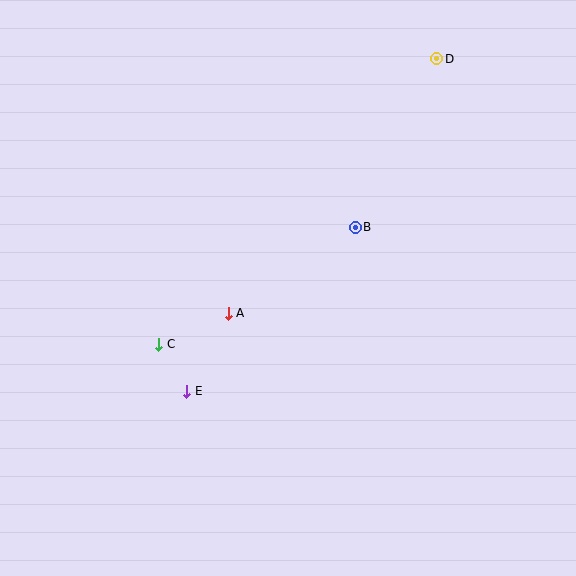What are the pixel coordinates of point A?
Point A is at (228, 313).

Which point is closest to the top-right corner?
Point D is closest to the top-right corner.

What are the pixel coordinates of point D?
Point D is at (437, 59).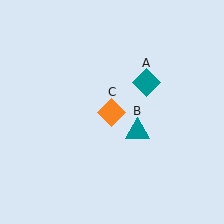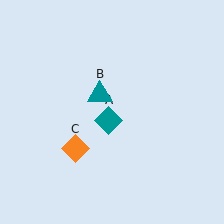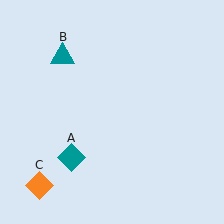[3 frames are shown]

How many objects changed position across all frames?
3 objects changed position: teal diamond (object A), teal triangle (object B), orange diamond (object C).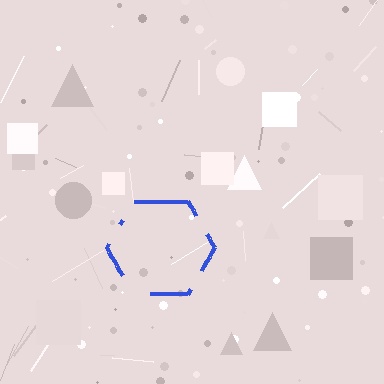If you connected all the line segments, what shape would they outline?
They would outline a hexagon.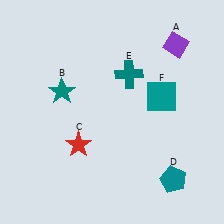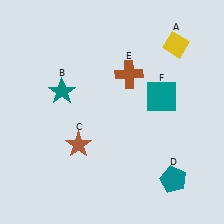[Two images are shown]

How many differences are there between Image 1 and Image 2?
There are 3 differences between the two images.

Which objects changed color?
A changed from purple to yellow. C changed from red to brown. E changed from teal to brown.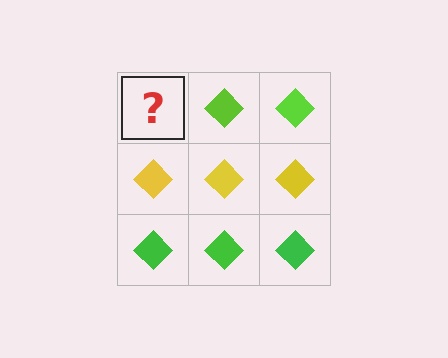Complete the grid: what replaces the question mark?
The question mark should be replaced with a lime diamond.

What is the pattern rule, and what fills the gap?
The rule is that each row has a consistent color. The gap should be filled with a lime diamond.